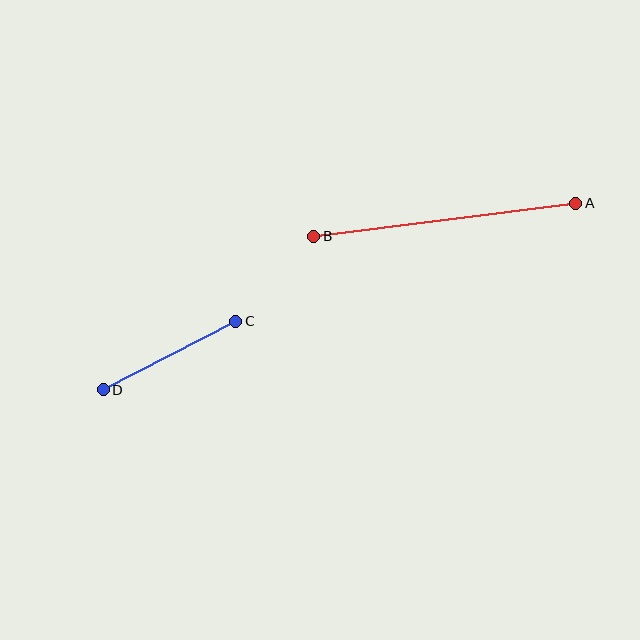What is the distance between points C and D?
The distance is approximately 149 pixels.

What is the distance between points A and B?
The distance is approximately 264 pixels.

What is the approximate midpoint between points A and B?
The midpoint is at approximately (445, 220) pixels.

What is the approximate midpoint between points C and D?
The midpoint is at approximately (169, 355) pixels.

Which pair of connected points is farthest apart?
Points A and B are farthest apart.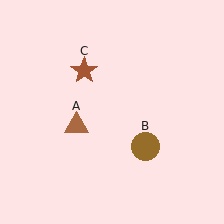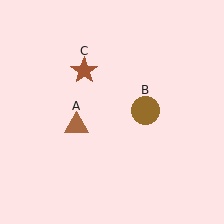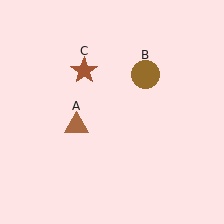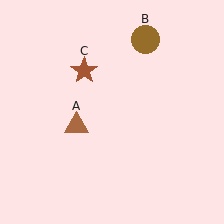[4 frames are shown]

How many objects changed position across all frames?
1 object changed position: brown circle (object B).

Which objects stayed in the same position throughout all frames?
Brown triangle (object A) and brown star (object C) remained stationary.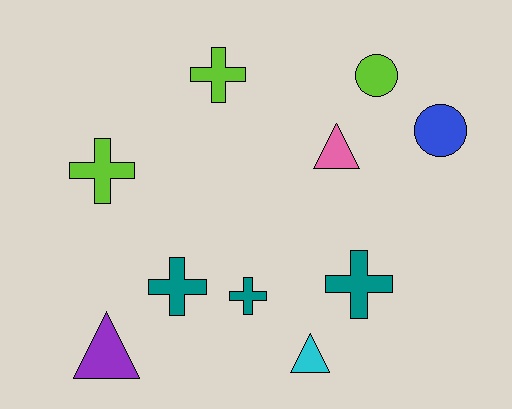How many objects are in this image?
There are 10 objects.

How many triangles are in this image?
There are 3 triangles.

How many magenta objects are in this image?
There are no magenta objects.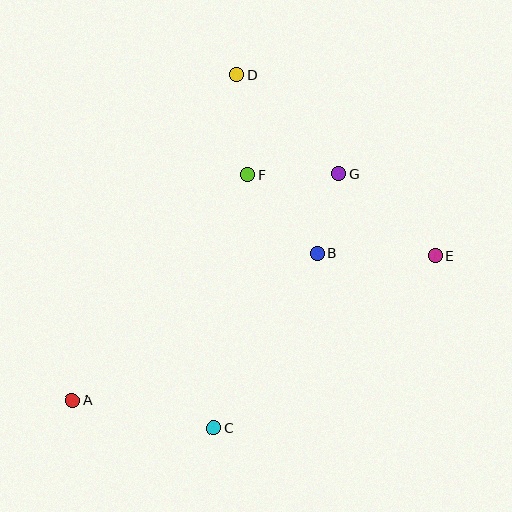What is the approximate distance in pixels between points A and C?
The distance between A and C is approximately 144 pixels.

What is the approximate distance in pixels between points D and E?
The distance between D and E is approximately 268 pixels.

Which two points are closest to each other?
Points B and G are closest to each other.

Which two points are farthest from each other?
Points A and E are farthest from each other.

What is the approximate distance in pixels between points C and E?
The distance between C and E is approximately 281 pixels.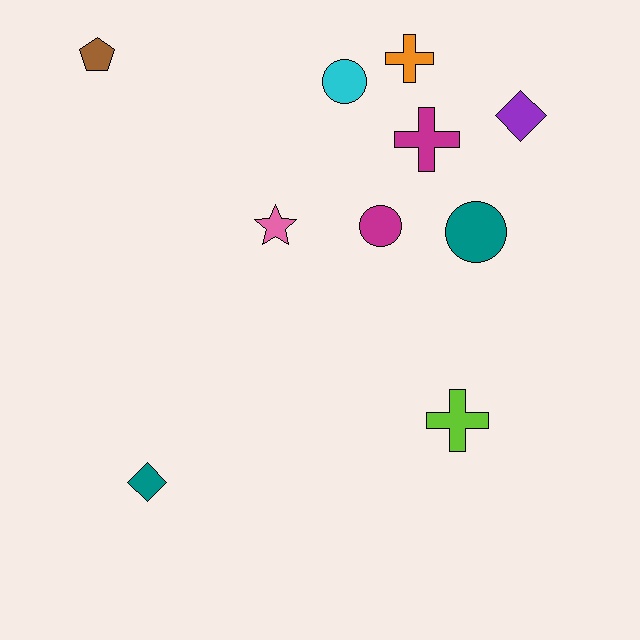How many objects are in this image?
There are 10 objects.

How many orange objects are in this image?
There is 1 orange object.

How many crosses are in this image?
There are 3 crosses.